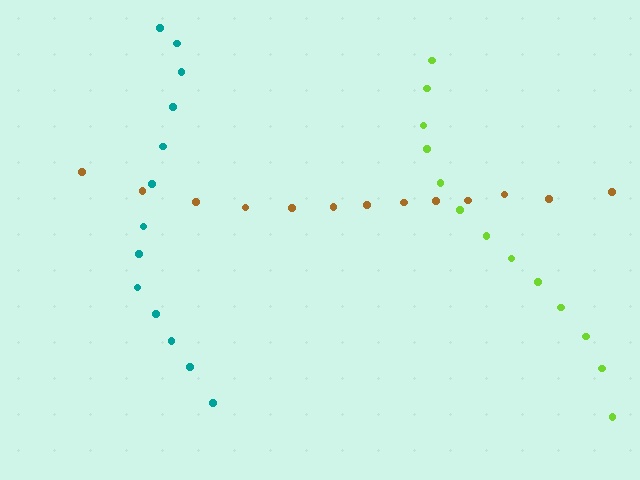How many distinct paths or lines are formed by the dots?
There are 3 distinct paths.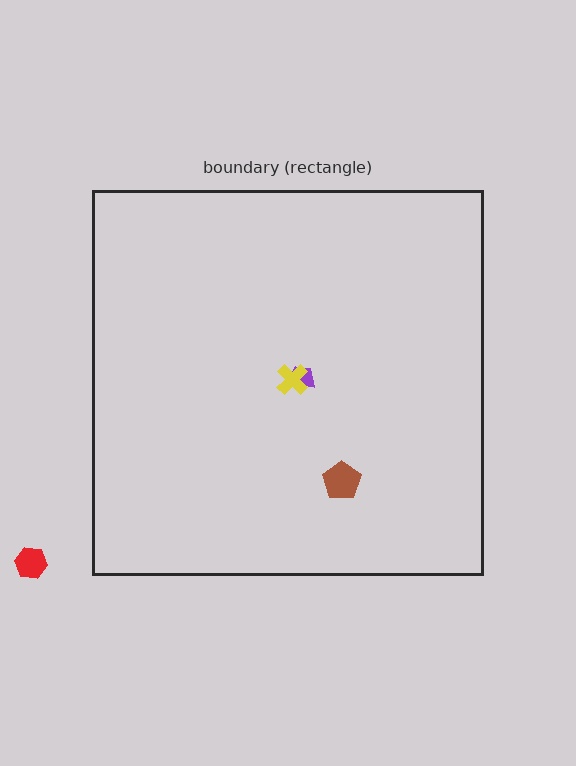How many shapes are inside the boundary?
3 inside, 1 outside.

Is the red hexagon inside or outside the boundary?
Outside.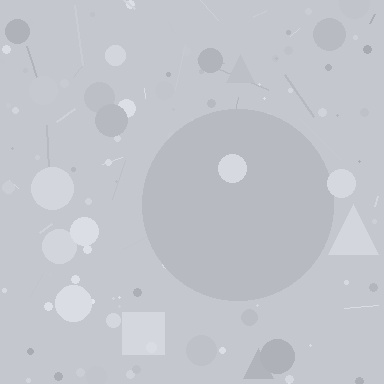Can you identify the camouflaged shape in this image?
The camouflaged shape is a circle.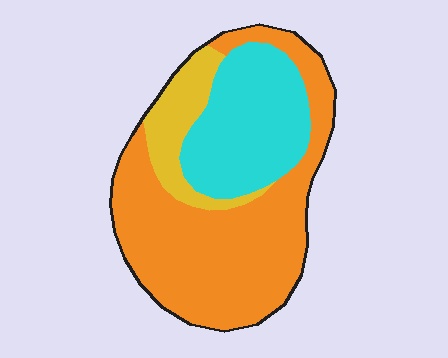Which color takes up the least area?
Yellow, at roughly 15%.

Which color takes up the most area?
Orange, at roughly 55%.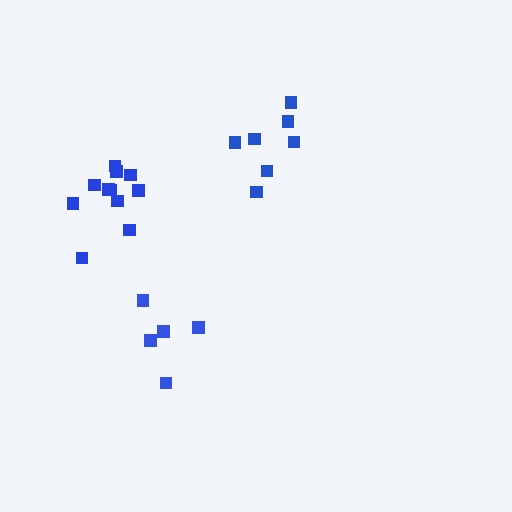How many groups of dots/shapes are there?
There are 3 groups.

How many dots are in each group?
Group 1: 5 dots, Group 2: 7 dots, Group 3: 11 dots (23 total).